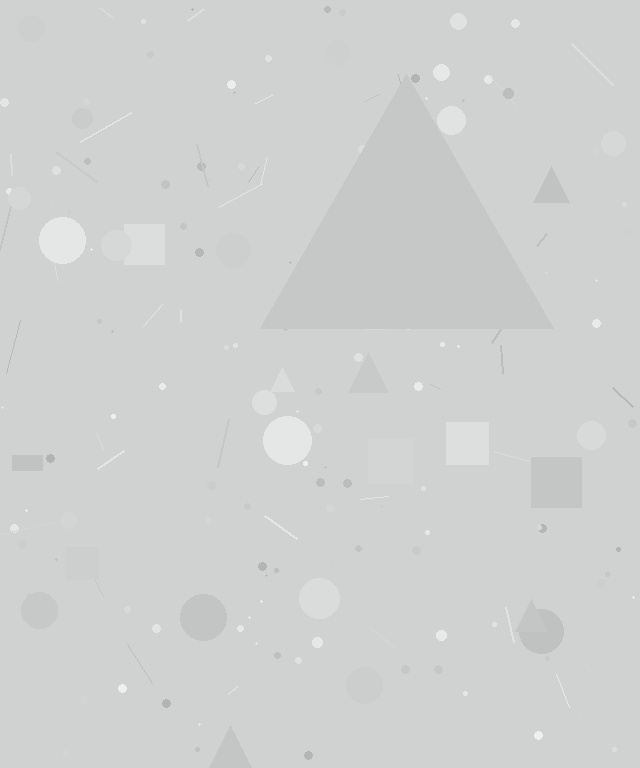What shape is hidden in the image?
A triangle is hidden in the image.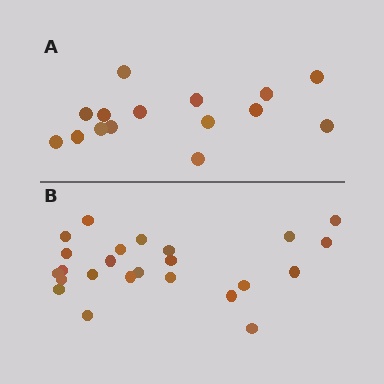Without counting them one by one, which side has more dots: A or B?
Region B (the bottom region) has more dots.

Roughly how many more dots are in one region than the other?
Region B has roughly 8 or so more dots than region A.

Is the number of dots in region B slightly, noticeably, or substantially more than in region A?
Region B has substantially more. The ratio is roughly 1.6 to 1.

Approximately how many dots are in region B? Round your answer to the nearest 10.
About 20 dots. (The exact count is 24, which rounds to 20.)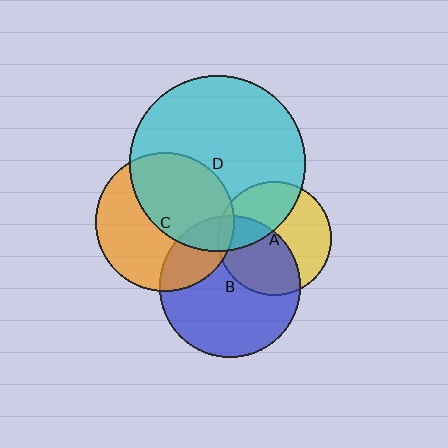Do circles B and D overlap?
Yes.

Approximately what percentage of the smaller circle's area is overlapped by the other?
Approximately 15%.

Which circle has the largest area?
Circle D (cyan).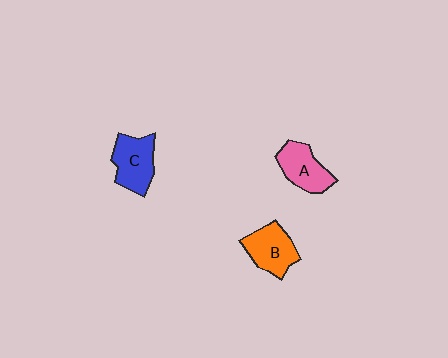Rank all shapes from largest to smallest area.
From largest to smallest: C (blue), B (orange), A (pink).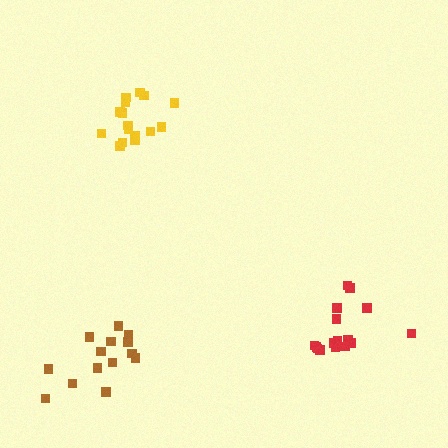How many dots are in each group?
Group 1: 16 dots, Group 2: 14 dots, Group 3: 16 dots (46 total).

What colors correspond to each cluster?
The clusters are colored: yellow, brown, red.